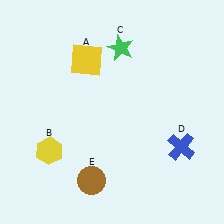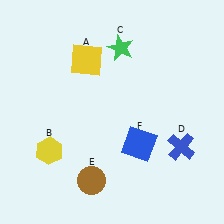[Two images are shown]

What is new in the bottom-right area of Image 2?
A blue square (F) was added in the bottom-right area of Image 2.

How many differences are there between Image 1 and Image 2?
There is 1 difference between the two images.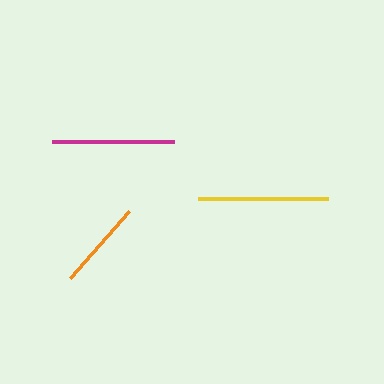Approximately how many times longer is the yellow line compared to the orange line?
The yellow line is approximately 1.4 times the length of the orange line.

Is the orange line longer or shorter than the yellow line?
The yellow line is longer than the orange line.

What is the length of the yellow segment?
The yellow segment is approximately 130 pixels long.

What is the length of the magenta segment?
The magenta segment is approximately 122 pixels long.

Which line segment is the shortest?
The orange line is the shortest at approximately 90 pixels.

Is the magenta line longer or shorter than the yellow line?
The yellow line is longer than the magenta line.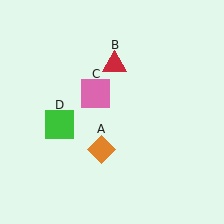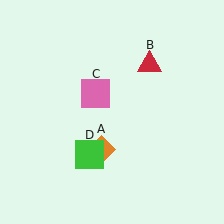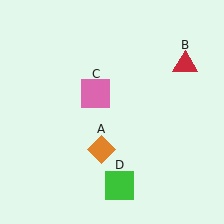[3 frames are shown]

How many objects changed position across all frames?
2 objects changed position: red triangle (object B), green square (object D).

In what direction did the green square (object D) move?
The green square (object D) moved down and to the right.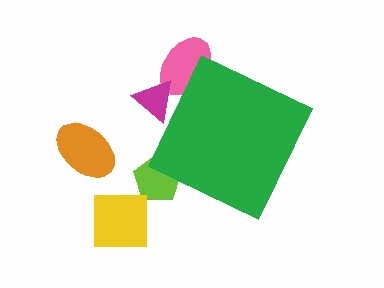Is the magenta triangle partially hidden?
Yes, the magenta triangle is partially hidden behind the green diamond.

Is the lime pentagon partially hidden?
Yes, the lime pentagon is partially hidden behind the green diamond.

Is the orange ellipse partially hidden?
No, the orange ellipse is fully visible.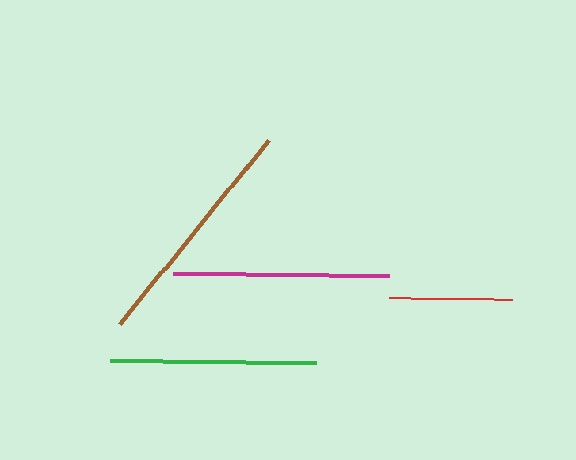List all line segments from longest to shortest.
From longest to shortest: brown, magenta, green, red.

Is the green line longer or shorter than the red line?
The green line is longer than the red line.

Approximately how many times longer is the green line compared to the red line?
The green line is approximately 1.7 times the length of the red line.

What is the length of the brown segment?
The brown segment is approximately 237 pixels long.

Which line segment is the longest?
The brown line is the longest at approximately 237 pixels.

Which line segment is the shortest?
The red line is the shortest at approximately 122 pixels.